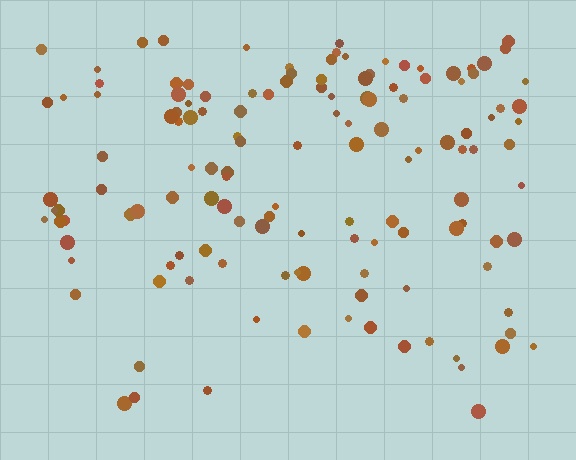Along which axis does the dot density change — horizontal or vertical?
Vertical.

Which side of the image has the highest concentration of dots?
The top.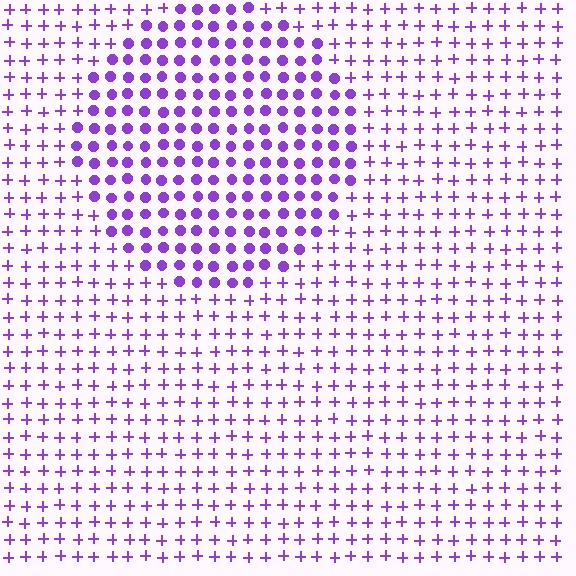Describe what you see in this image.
The image is filled with small purple elements arranged in a uniform grid. A circle-shaped region contains circles, while the surrounding area contains plus signs. The boundary is defined purely by the change in element shape.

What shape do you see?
I see a circle.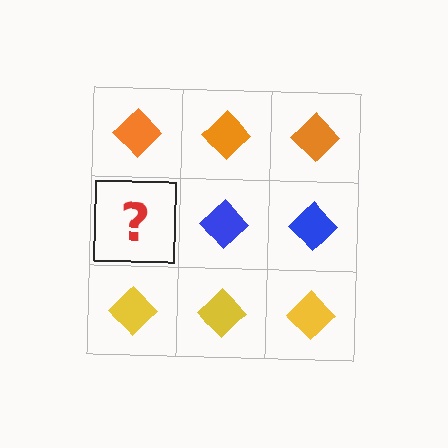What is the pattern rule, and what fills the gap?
The rule is that each row has a consistent color. The gap should be filled with a blue diamond.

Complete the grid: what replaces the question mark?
The question mark should be replaced with a blue diamond.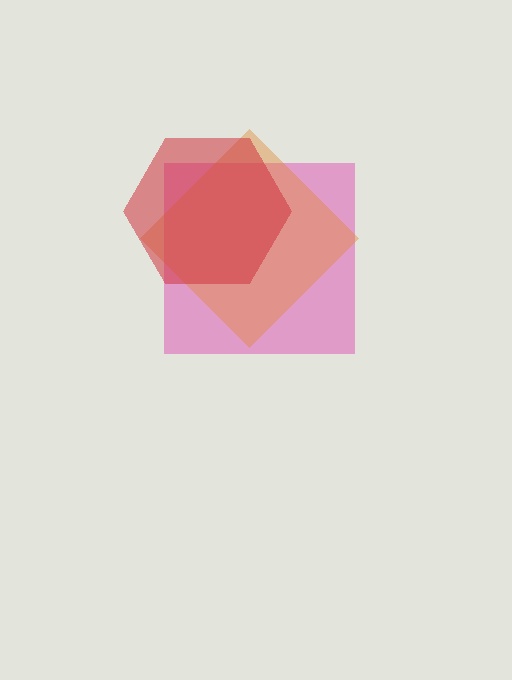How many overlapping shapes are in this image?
There are 3 overlapping shapes in the image.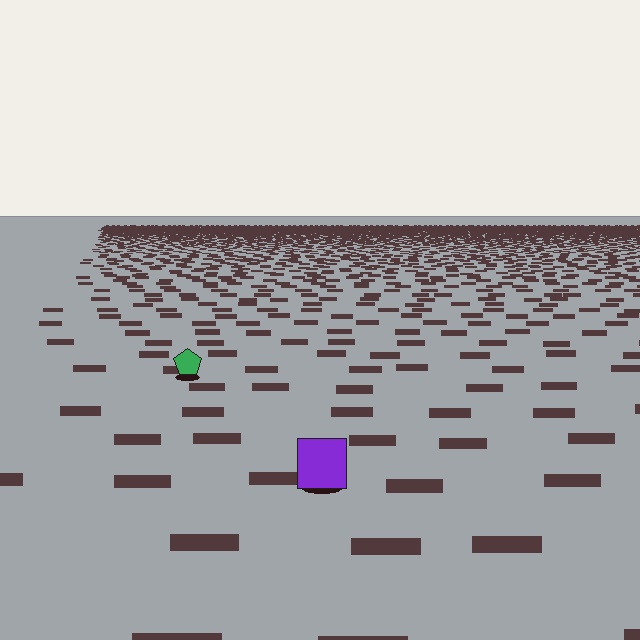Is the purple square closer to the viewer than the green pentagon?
Yes. The purple square is closer — you can tell from the texture gradient: the ground texture is coarser near it.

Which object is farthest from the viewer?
The green pentagon is farthest from the viewer. It appears smaller and the ground texture around it is denser.